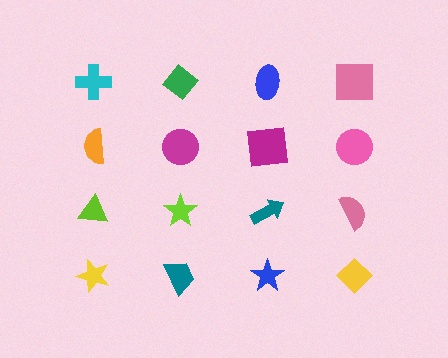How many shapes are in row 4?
4 shapes.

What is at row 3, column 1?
A lime triangle.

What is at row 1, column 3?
A blue ellipse.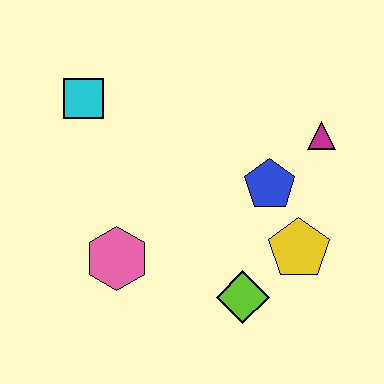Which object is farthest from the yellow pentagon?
The cyan square is farthest from the yellow pentagon.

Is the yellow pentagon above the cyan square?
No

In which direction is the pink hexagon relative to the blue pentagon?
The pink hexagon is to the left of the blue pentagon.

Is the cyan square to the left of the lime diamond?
Yes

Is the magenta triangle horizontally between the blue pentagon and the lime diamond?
No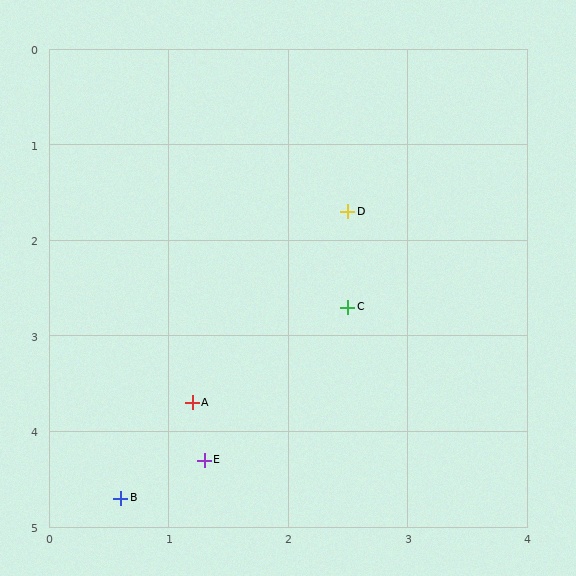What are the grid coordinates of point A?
Point A is at approximately (1.2, 3.7).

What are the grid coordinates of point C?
Point C is at approximately (2.5, 2.7).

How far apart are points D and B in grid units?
Points D and B are about 3.6 grid units apart.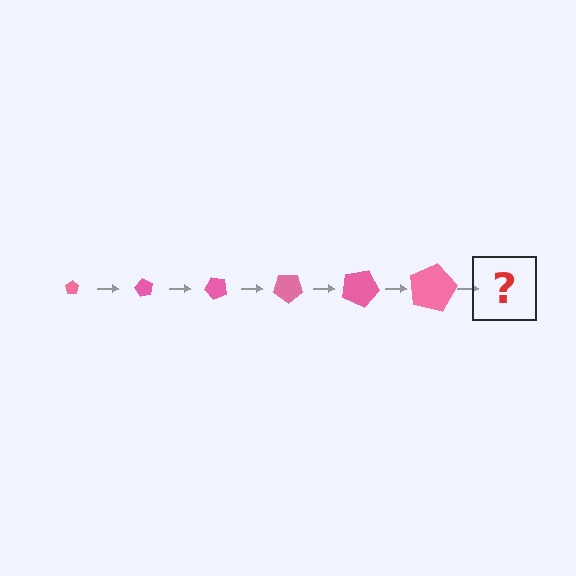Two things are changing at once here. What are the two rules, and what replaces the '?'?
The two rules are that the pentagon grows larger each step and it rotates 60 degrees each step. The '?' should be a pentagon, larger than the previous one and rotated 360 degrees from the start.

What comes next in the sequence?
The next element should be a pentagon, larger than the previous one and rotated 360 degrees from the start.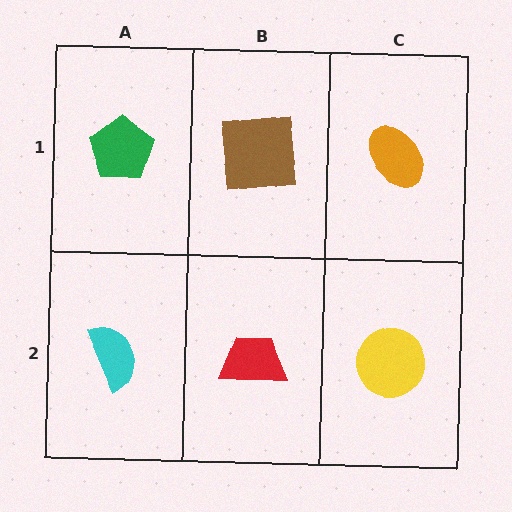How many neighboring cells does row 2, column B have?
3.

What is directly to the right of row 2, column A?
A red trapezoid.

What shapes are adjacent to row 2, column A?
A green pentagon (row 1, column A), a red trapezoid (row 2, column B).